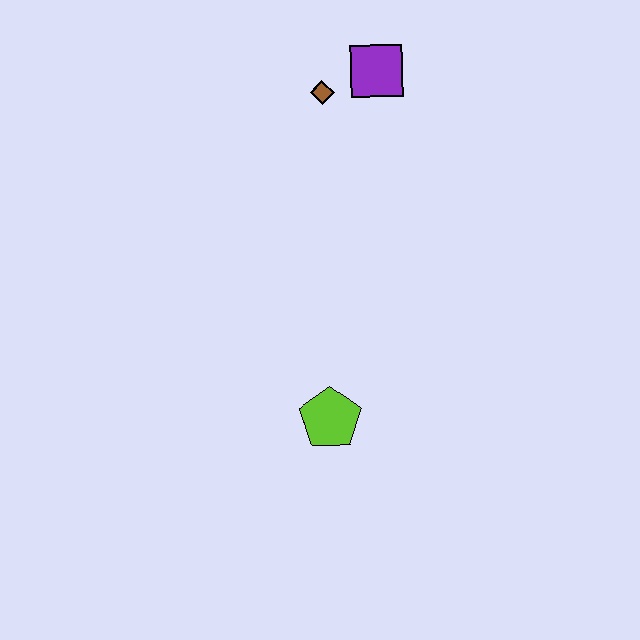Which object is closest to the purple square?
The brown diamond is closest to the purple square.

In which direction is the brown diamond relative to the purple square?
The brown diamond is to the left of the purple square.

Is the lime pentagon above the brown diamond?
No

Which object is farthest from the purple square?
The lime pentagon is farthest from the purple square.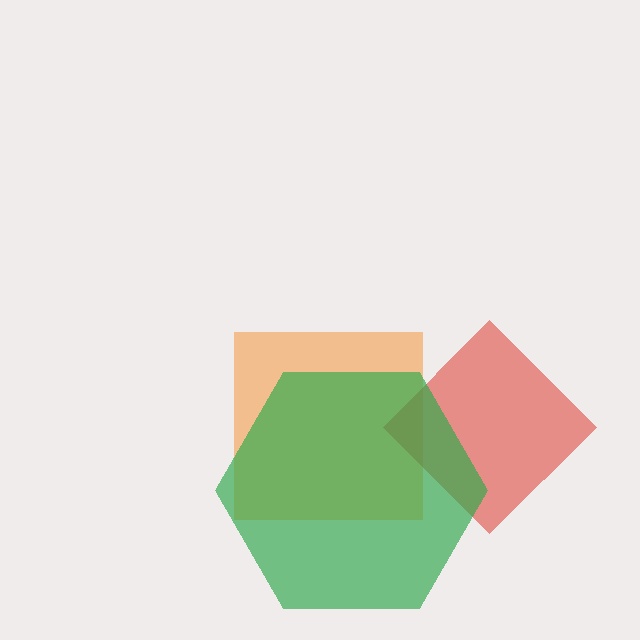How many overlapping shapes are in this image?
There are 3 overlapping shapes in the image.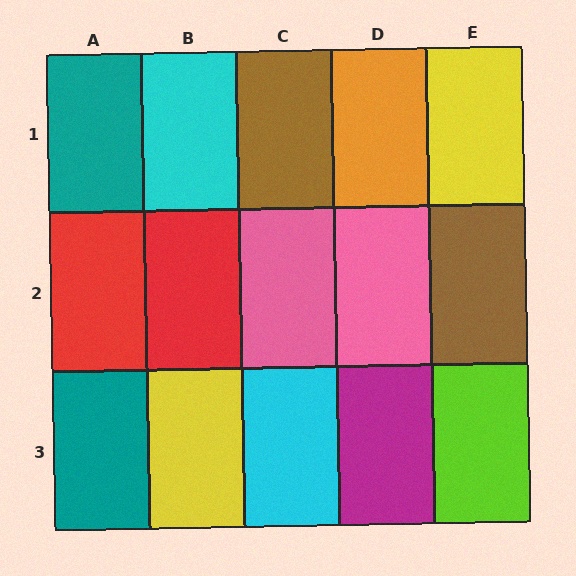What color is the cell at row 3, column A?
Teal.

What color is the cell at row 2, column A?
Red.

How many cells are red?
2 cells are red.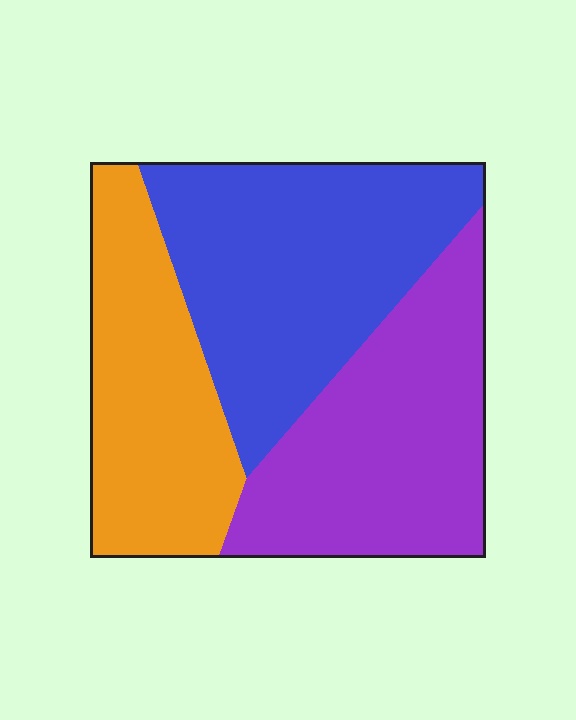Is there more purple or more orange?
Purple.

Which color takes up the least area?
Orange, at roughly 30%.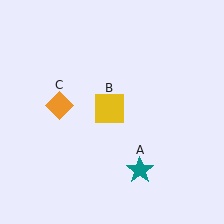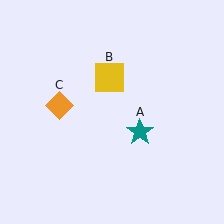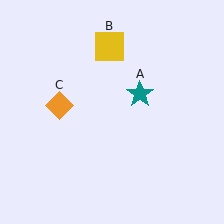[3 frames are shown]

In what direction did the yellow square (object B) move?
The yellow square (object B) moved up.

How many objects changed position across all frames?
2 objects changed position: teal star (object A), yellow square (object B).